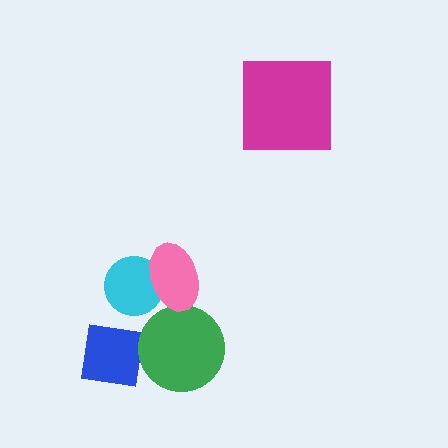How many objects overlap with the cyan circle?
1 object overlaps with the cyan circle.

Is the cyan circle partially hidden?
Yes, it is partially covered by another shape.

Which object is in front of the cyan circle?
The pink ellipse is in front of the cyan circle.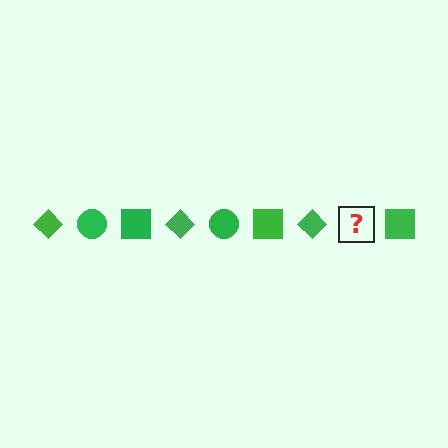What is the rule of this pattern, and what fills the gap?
The rule is that the pattern cycles through diamond, circle, square shapes in green. The gap should be filled with a green circle.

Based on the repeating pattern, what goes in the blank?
The blank should be a green circle.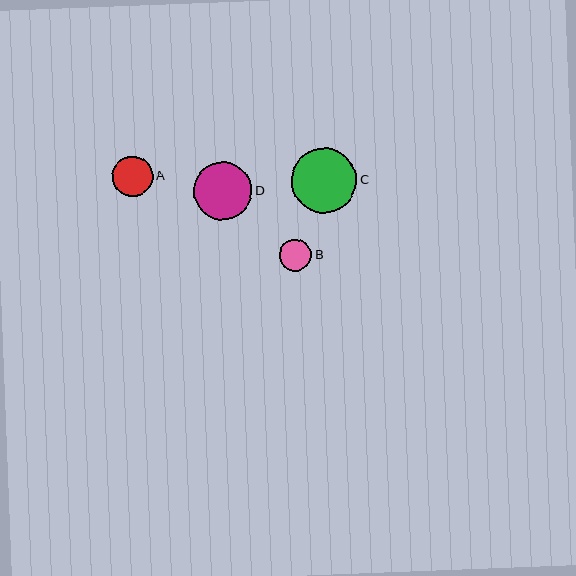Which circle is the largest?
Circle C is the largest with a size of approximately 65 pixels.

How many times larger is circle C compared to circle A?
Circle C is approximately 1.6 times the size of circle A.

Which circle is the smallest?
Circle B is the smallest with a size of approximately 32 pixels.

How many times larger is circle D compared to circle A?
Circle D is approximately 1.4 times the size of circle A.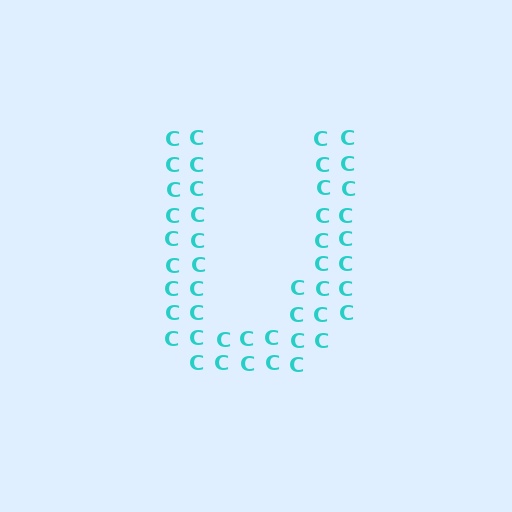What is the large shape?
The large shape is the letter U.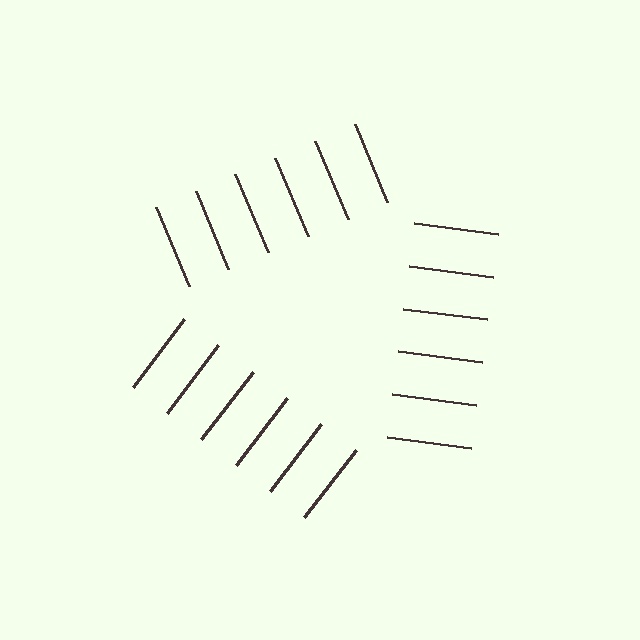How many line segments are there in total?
18 — 6 along each of the 3 edges.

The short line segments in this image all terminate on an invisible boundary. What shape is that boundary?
An illusory triangle — the line segments terminate on its edges but no continuous stroke is drawn.